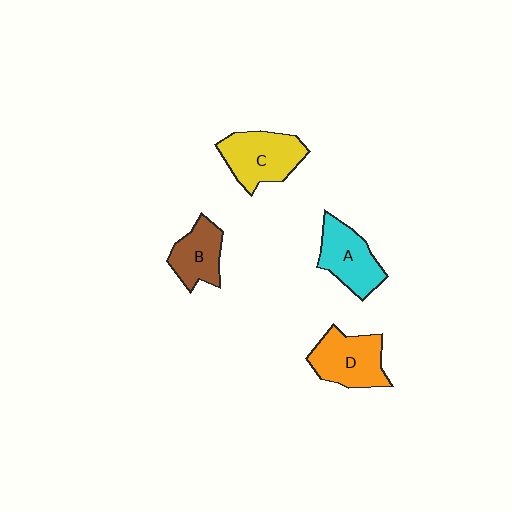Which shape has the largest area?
Shape C (yellow).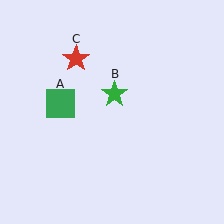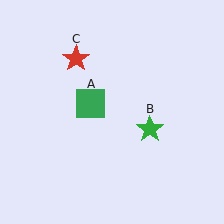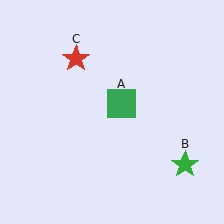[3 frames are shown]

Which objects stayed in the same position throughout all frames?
Red star (object C) remained stationary.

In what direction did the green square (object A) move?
The green square (object A) moved right.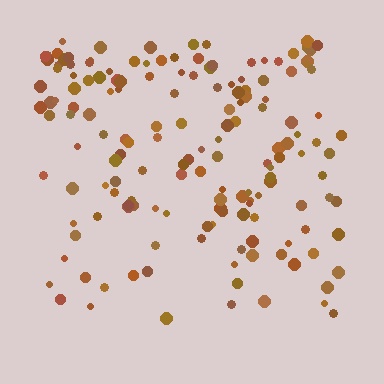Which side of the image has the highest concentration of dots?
The top.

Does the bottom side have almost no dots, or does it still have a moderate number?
Still a moderate number, just noticeably fewer than the top.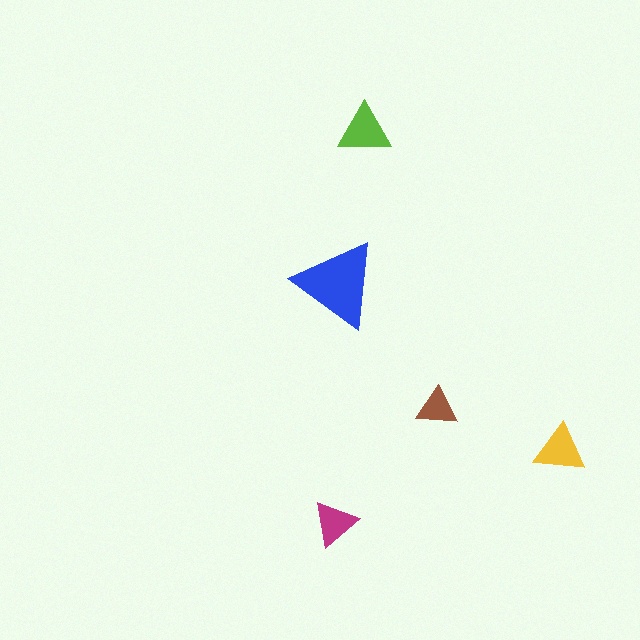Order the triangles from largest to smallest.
the blue one, the lime one, the yellow one, the magenta one, the brown one.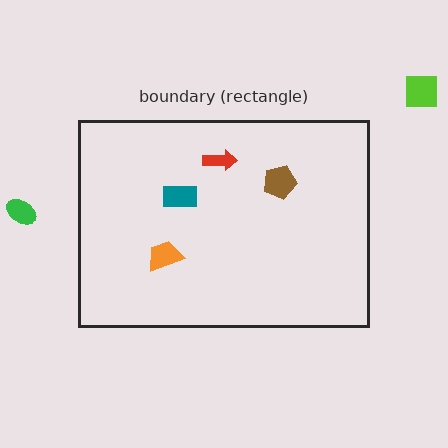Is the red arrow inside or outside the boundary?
Inside.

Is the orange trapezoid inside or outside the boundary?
Inside.